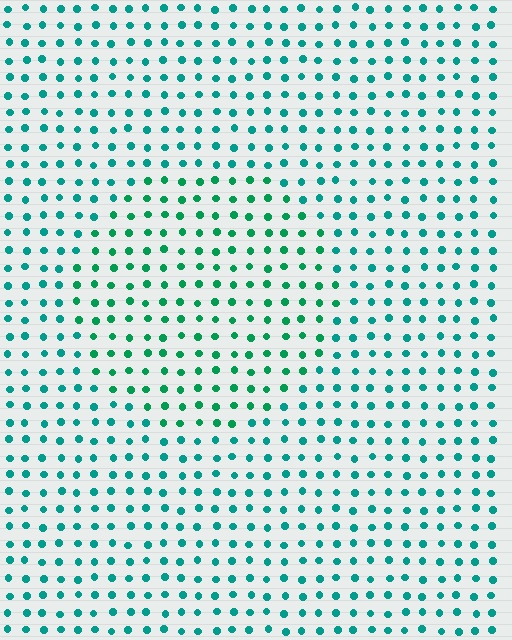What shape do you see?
I see a circle.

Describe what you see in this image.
The image is filled with small teal elements in a uniform arrangement. A circle-shaped region is visible where the elements are tinted to a slightly different hue, forming a subtle color boundary.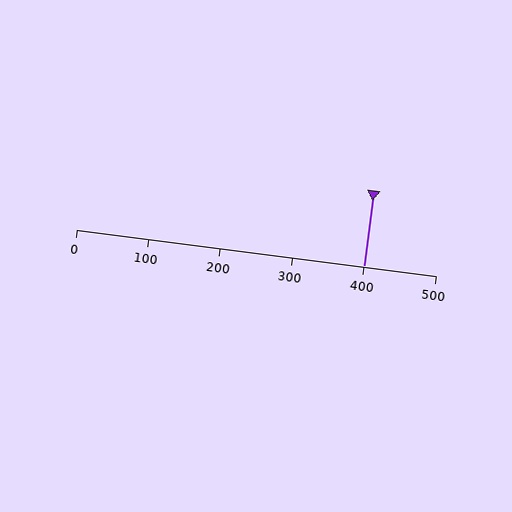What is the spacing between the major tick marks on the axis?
The major ticks are spaced 100 apart.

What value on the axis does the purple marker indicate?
The marker indicates approximately 400.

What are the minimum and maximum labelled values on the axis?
The axis runs from 0 to 500.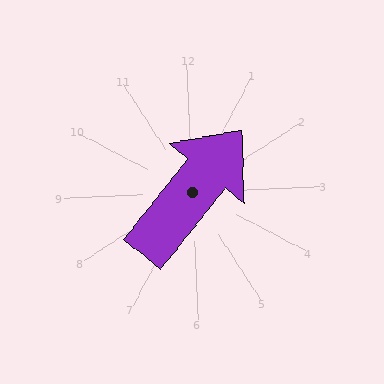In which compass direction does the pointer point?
Northeast.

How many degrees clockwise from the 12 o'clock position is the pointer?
Approximately 41 degrees.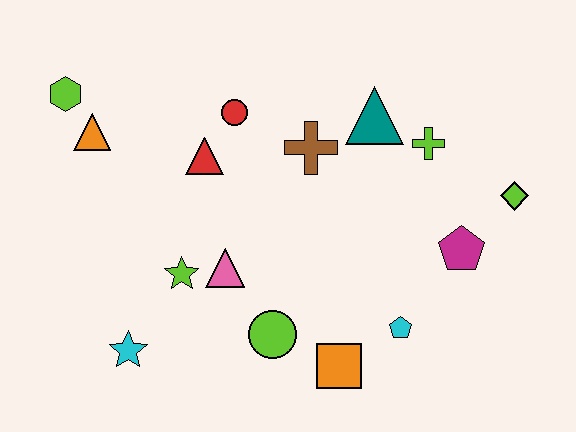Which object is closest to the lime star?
The pink triangle is closest to the lime star.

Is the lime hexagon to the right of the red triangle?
No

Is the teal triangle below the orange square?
No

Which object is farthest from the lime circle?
The lime hexagon is farthest from the lime circle.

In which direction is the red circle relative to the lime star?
The red circle is above the lime star.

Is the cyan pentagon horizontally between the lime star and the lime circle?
No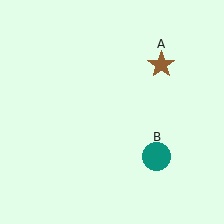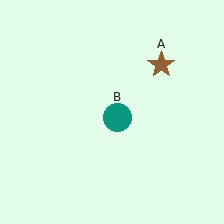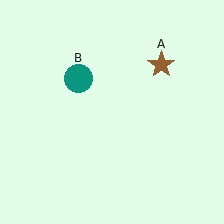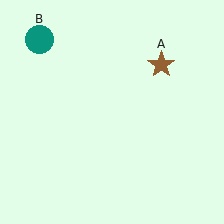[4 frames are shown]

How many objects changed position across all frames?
1 object changed position: teal circle (object B).